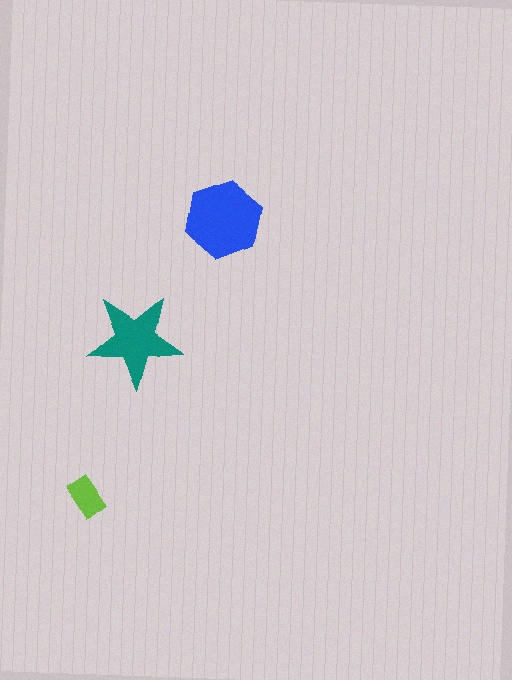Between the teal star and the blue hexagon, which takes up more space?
The blue hexagon.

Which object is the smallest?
The lime rectangle.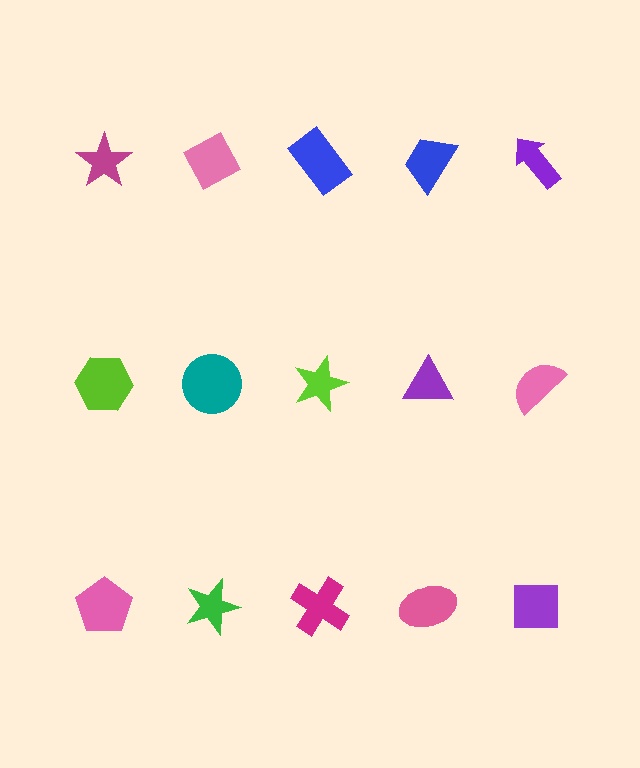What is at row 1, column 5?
A purple arrow.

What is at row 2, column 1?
A lime hexagon.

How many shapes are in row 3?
5 shapes.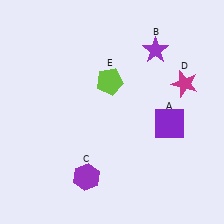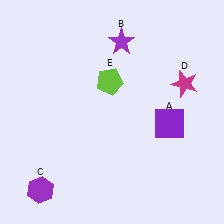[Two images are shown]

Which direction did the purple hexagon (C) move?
The purple hexagon (C) moved left.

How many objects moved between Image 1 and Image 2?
2 objects moved between the two images.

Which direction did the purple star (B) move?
The purple star (B) moved left.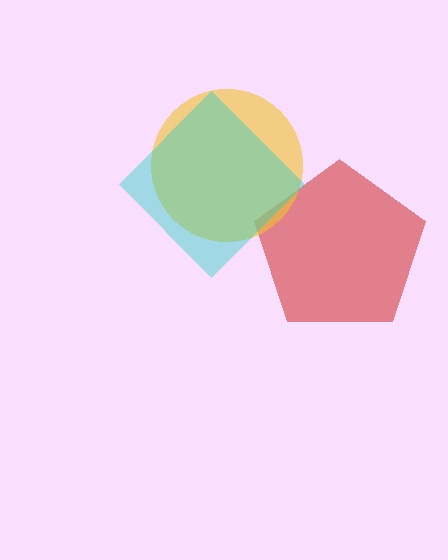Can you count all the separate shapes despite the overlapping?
Yes, there are 3 separate shapes.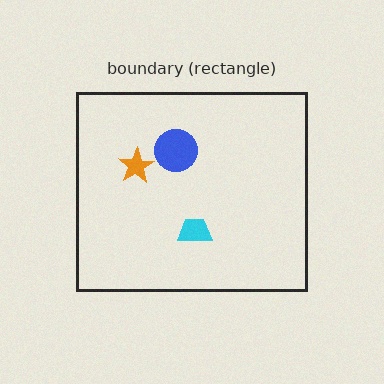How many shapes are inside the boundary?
3 inside, 0 outside.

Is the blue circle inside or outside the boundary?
Inside.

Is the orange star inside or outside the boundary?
Inside.